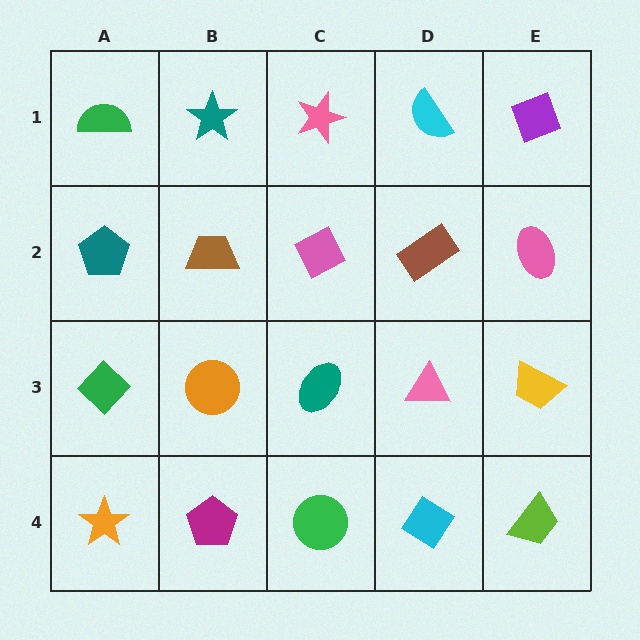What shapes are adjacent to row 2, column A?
A green semicircle (row 1, column A), a green diamond (row 3, column A), a brown trapezoid (row 2, column B).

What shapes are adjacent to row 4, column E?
A yellow trapezoid (row 3, column E), a cyan diamond (row 4, column D).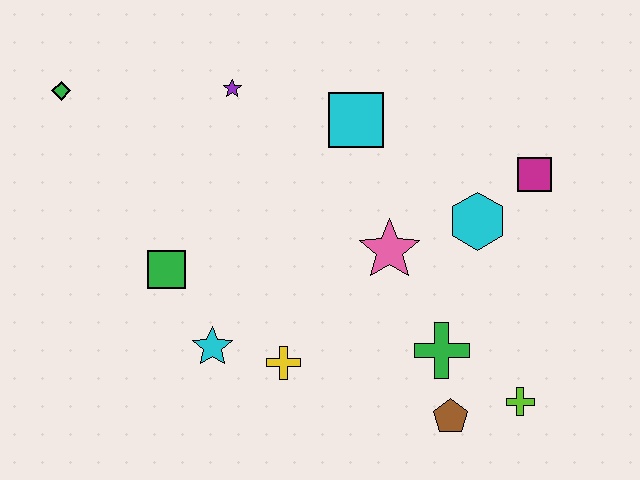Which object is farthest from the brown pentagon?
The green diamond is farthest from the brown pentagon.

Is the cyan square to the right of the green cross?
No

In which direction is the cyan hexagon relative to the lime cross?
The cyan hexagon is above the lime cross.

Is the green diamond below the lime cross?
No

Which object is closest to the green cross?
The brown pentagon is closest to the green cross.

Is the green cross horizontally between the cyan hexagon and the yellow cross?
Yes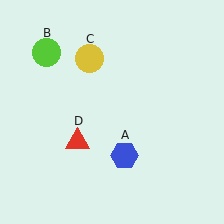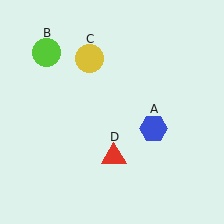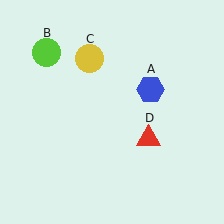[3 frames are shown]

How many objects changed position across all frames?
2 objects changed position: blue hexagon (object A), red triangle (object D).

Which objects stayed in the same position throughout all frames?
Lime circle (object B) and yellow circle (object C) remained stationary.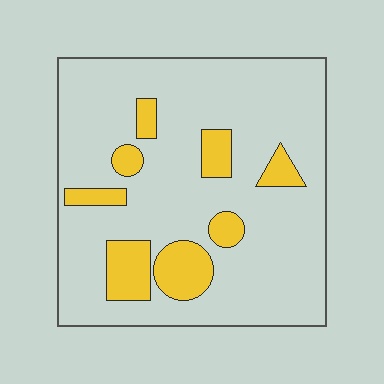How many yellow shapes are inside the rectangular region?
8.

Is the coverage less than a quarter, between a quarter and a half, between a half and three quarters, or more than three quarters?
Less than a quarter.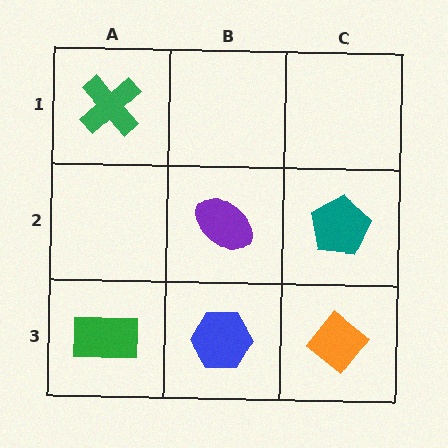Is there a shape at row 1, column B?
No, that cell is empty.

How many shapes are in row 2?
2 shapes.